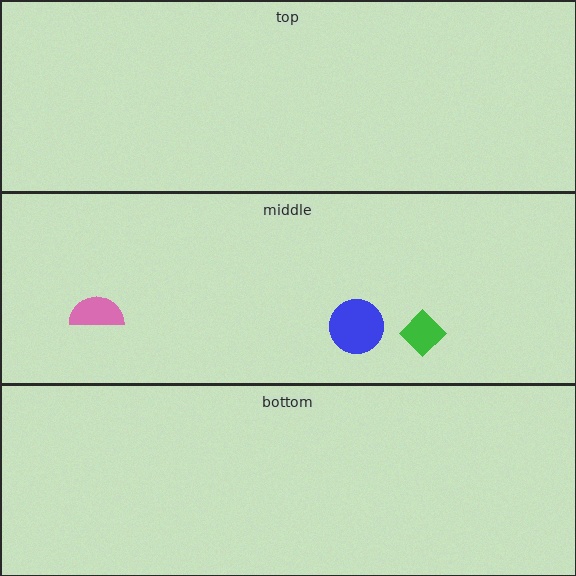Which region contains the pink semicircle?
The middle region.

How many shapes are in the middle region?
3.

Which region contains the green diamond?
The middle region.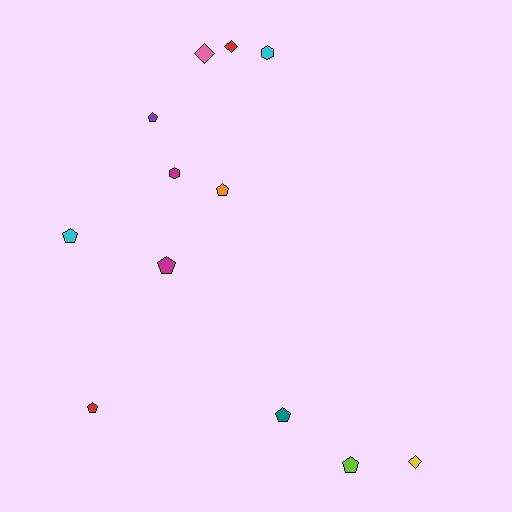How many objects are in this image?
There are 12 objects.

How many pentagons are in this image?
There are 7 pentagons.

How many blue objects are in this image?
There are no blue objects.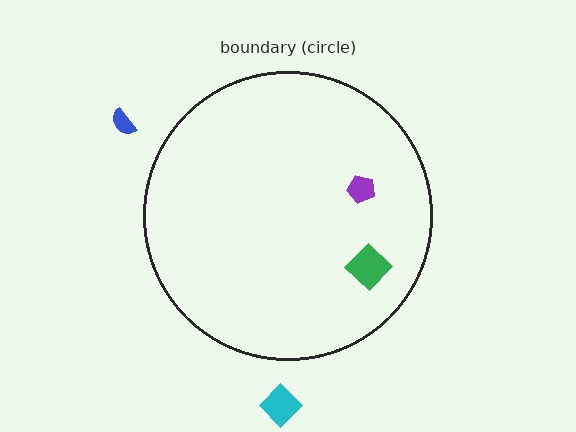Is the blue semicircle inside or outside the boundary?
Outside.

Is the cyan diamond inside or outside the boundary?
Outside.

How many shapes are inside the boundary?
2 inside, 2 outside.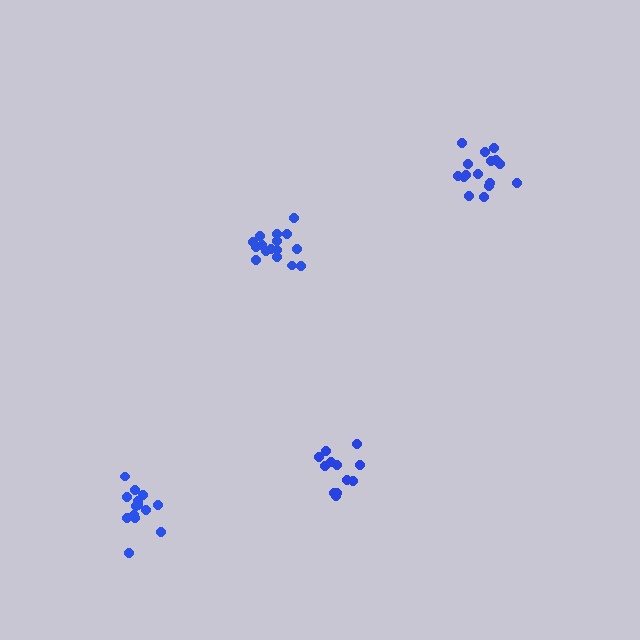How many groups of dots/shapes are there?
There are 4 groups.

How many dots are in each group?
Group 1: 16 dots, Group 2: 13 dots, Group 3: 16 dots, Group 4: 14 dots (59 total).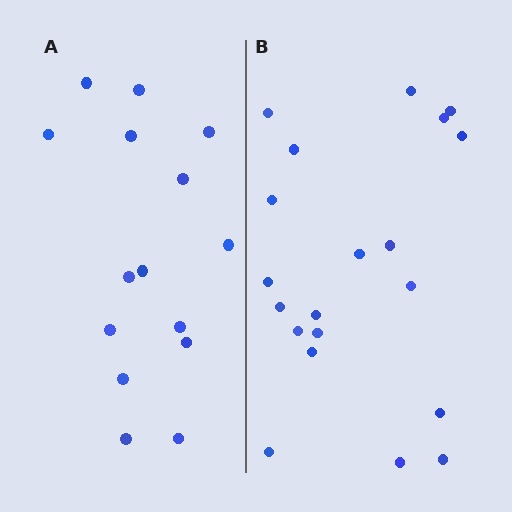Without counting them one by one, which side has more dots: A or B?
Region B (the right region) has more dots.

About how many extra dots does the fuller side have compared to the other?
Region B has about 5 more dots than region A.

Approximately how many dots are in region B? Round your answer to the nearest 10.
About 20 dots.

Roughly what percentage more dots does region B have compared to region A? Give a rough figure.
About 35% more.